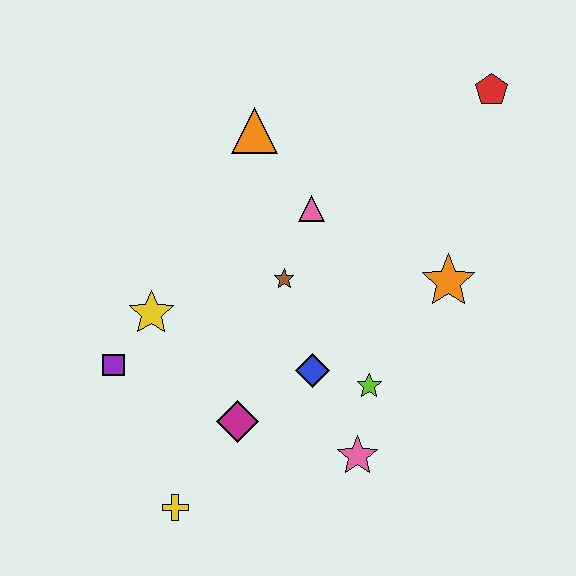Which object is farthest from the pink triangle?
The yellow cross is farthest from the pink triangle.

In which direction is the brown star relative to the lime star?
The brown star is above the lime star.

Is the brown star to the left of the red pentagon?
Yes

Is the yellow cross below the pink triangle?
Yes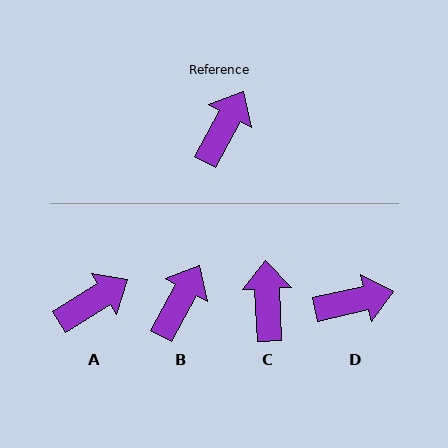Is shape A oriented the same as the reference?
No, it is off by about 29 degrees.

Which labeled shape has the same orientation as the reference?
B.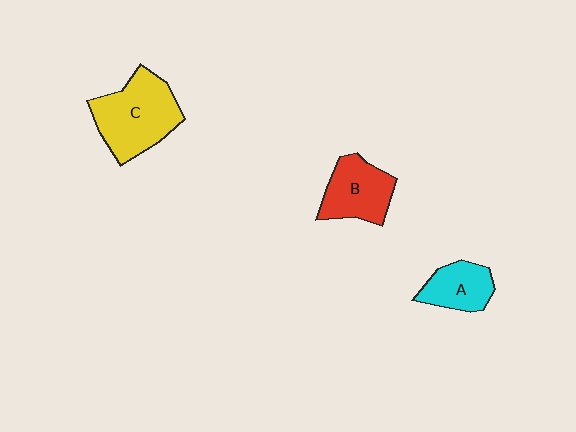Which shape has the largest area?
Shape C (yellow).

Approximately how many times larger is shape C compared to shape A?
Approximately 1.8 times.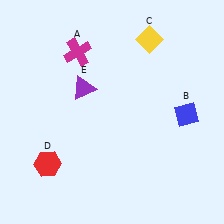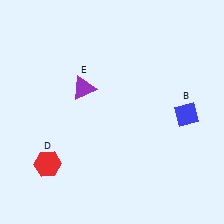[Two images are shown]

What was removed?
The magenta cross (A), the yellow diamond (C) were removed in Image 2.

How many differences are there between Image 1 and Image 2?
There are 2 differences between the two images.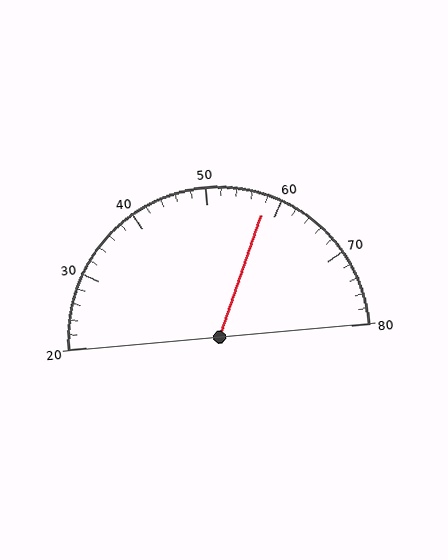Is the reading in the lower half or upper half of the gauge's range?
The reading is in the upper half of the range (20 to 80).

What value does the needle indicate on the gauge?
The needle indicates approximately 58.